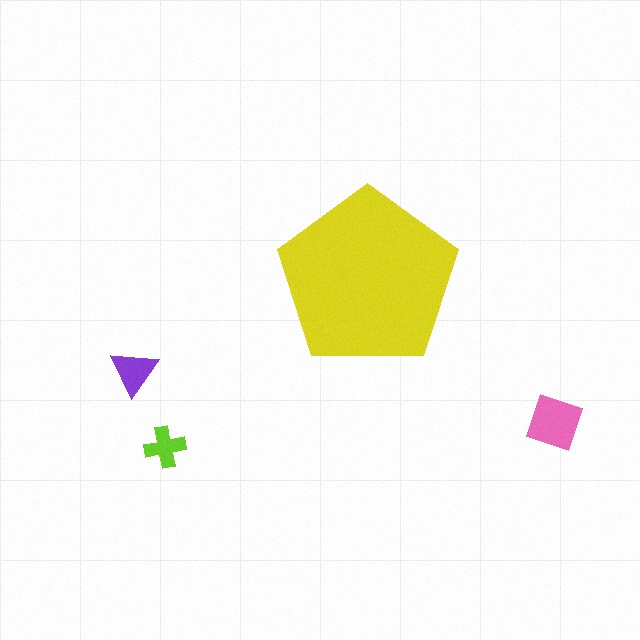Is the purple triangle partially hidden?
No, the purple triangle is fully visible.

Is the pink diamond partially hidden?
No, the pink diamond is fully visible.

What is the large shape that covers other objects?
A yellow pentagon.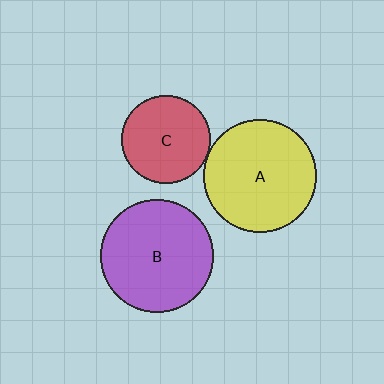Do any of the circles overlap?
No, none of the circles overlap.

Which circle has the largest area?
Circle B (purple).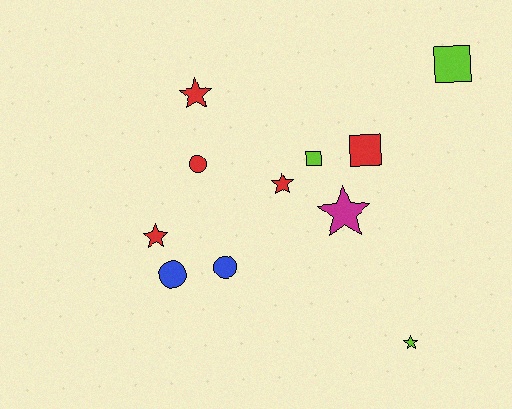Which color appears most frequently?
Red, with 5 objects.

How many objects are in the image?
There are 11 objects.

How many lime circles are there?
There are no lime circles.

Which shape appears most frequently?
Star, with 5 objects.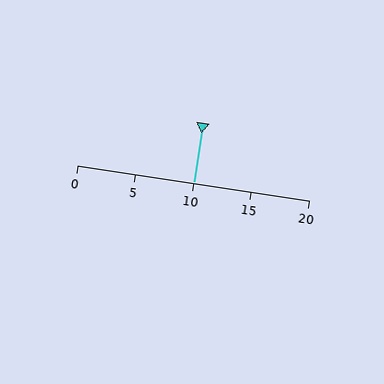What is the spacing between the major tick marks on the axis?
The major ticks are spaced 5 apart.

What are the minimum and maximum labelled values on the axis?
The axis runs from 0 to 20.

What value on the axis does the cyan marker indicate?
The marker indicates approximately 10.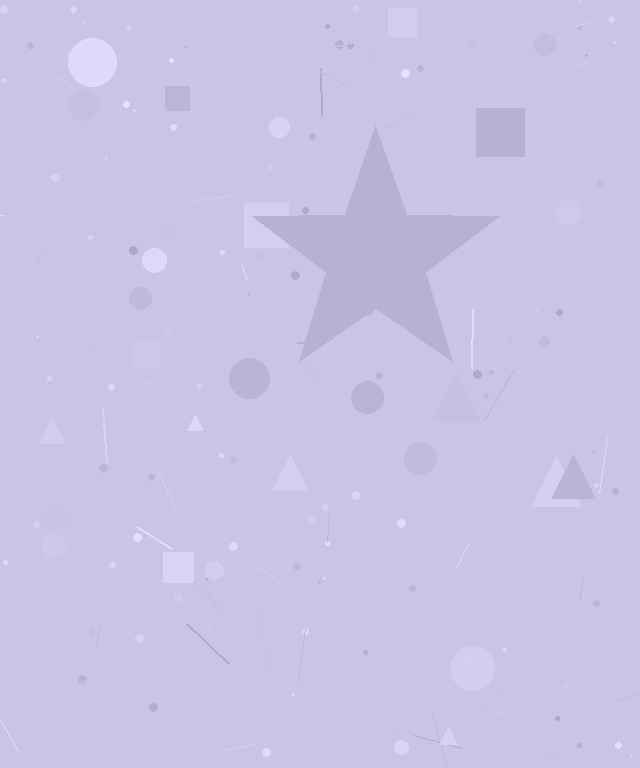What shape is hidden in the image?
A star is hidden in the image.